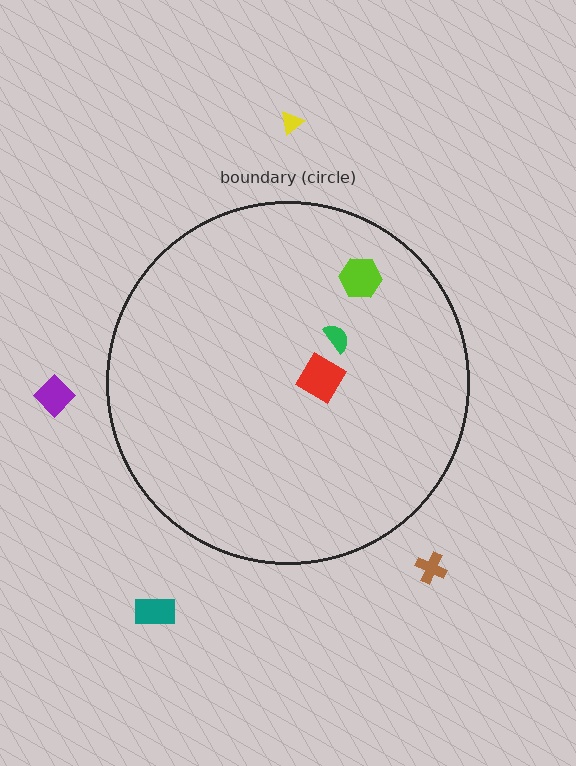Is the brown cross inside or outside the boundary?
Outside.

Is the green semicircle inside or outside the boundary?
Inside.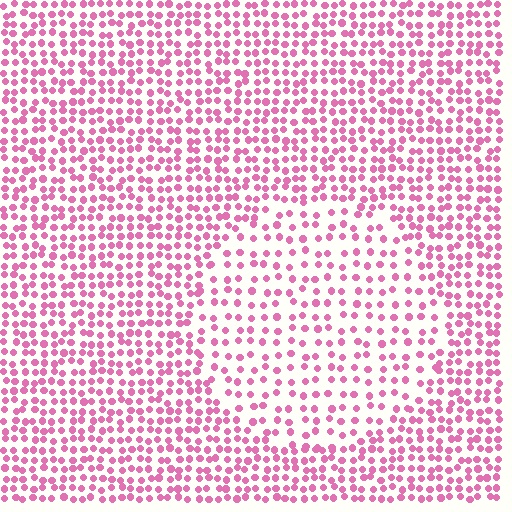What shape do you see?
I see a circle.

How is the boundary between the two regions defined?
The boundary is defined by a change in element density (approximately 1.8x ratio). All elements are the same color, size, and shape.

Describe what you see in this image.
The image contains small pink elements arranged at two different densities. A circle-shaped region is visible where the elements are less densely packed than the surrounding area.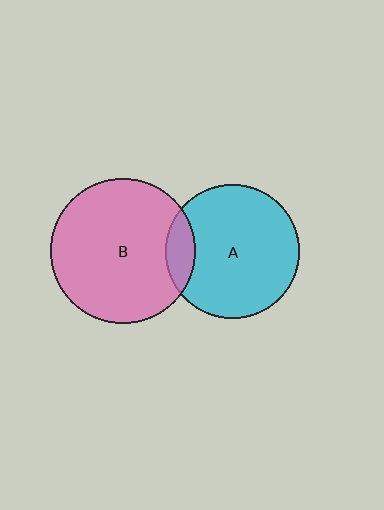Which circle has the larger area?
Circle B (pink).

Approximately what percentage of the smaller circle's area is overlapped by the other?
Approximately 15%.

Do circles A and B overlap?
Yes.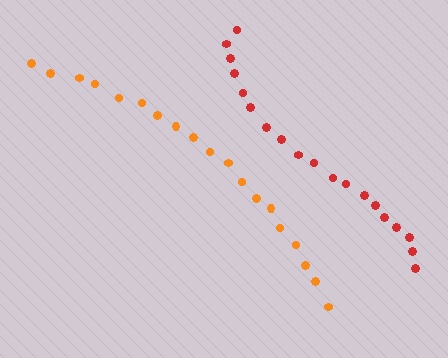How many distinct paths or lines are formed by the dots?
There are 2 distinct paths.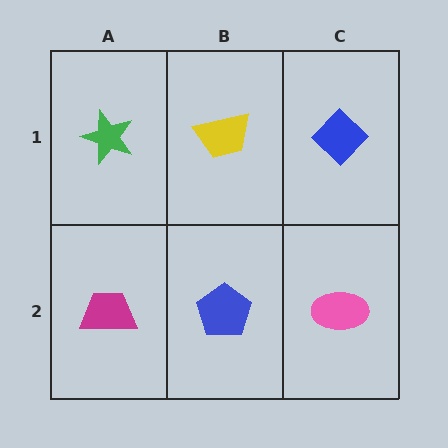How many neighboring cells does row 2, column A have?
2.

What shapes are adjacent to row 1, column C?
A pink ellipse (row 2, column C), a yellow trapezoid (row 1, column B).